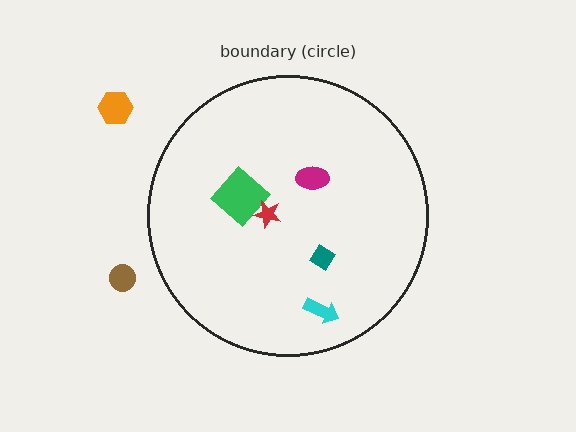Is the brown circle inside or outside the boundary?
Outside.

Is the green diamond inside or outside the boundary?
Inside.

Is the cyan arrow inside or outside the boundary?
Inside.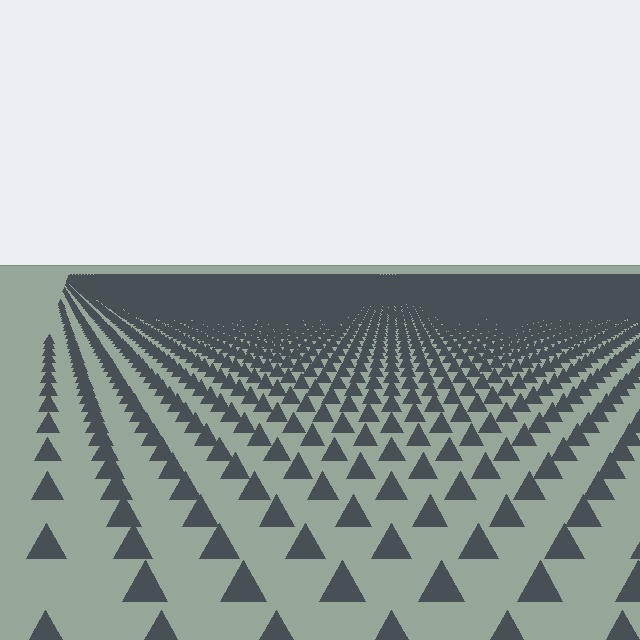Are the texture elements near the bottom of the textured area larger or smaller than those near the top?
Larger. Near the bottom, elements are closer to the viewer and appear at a bigger on-screen size.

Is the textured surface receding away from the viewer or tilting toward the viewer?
The surface is receding away from the viewer. Texture elements get smaller and denser toward the top.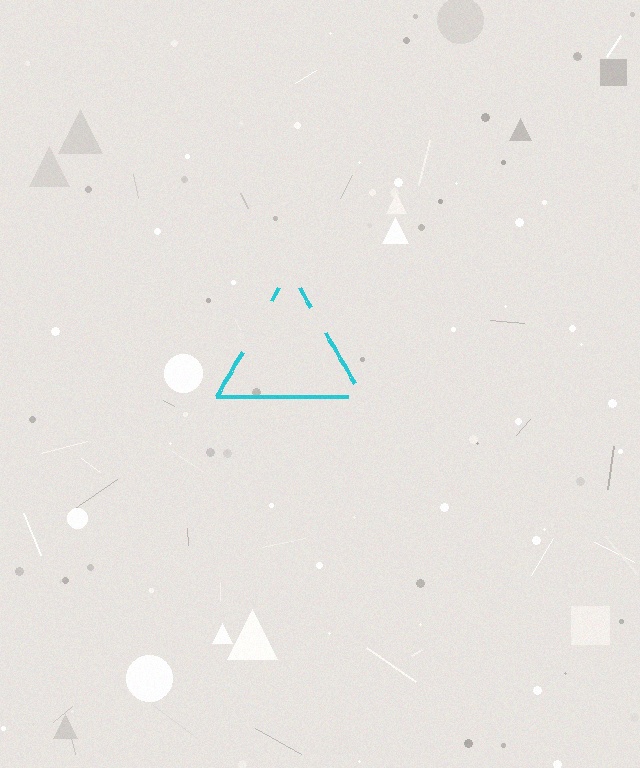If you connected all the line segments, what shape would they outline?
They would outline a triangle.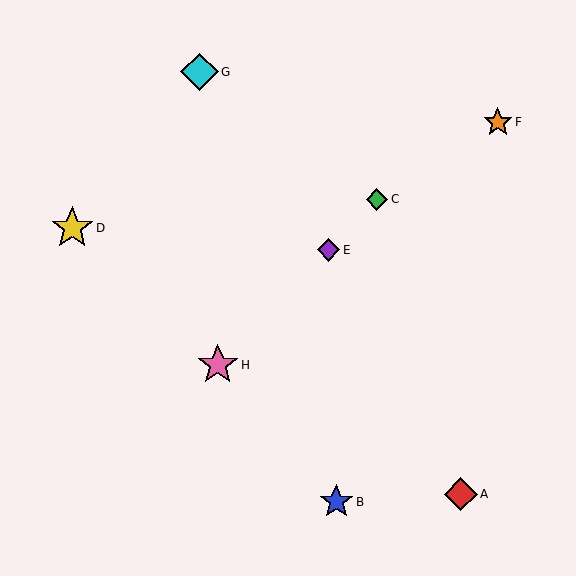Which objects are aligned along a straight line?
Objects C, E, H are aligned along a straight line.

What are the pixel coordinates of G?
Object G is at (200, 72).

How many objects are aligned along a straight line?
3 objects (C, E, H) are aligned along a straight line.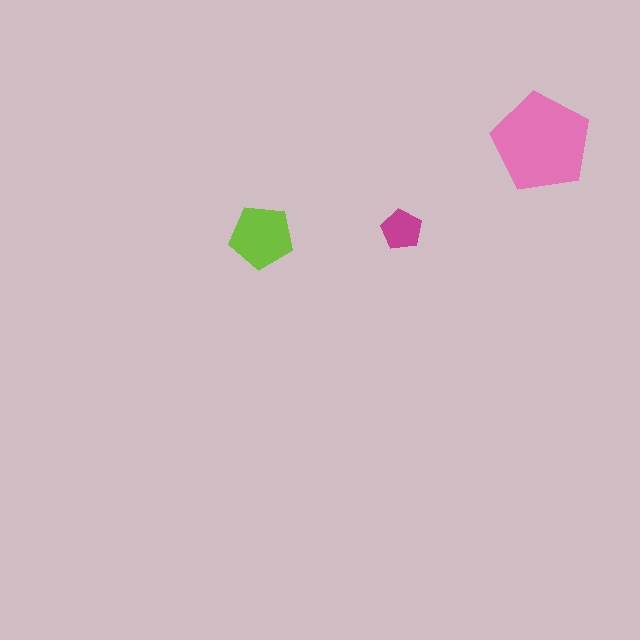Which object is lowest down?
The lime pentagon is bottommost.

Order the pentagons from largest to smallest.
the pink one, the lime one, the magenta one.